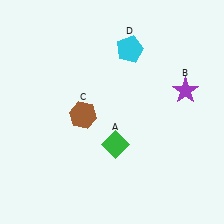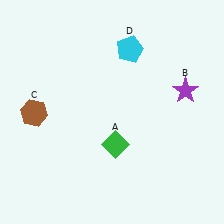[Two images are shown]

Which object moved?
The brown hexagon (C) moved left.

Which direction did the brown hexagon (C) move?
The brown hexagon (C) moved left.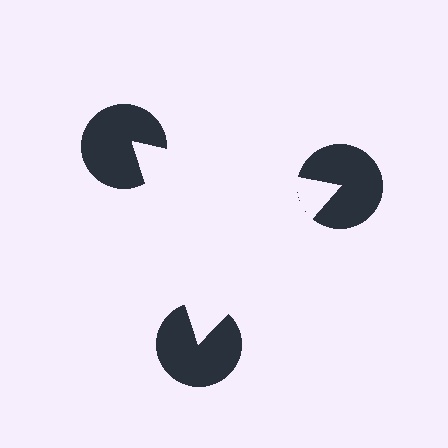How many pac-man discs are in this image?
There are 3 — one at each vertex of the illusory triangle.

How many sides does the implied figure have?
3 sides.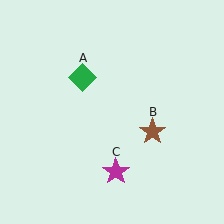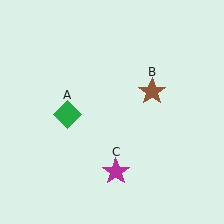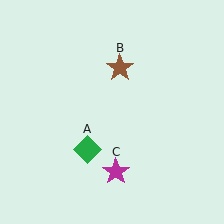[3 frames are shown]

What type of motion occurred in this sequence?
The green diamond (object A), brown star (object B) rotated counterclockwise around the center of the scene.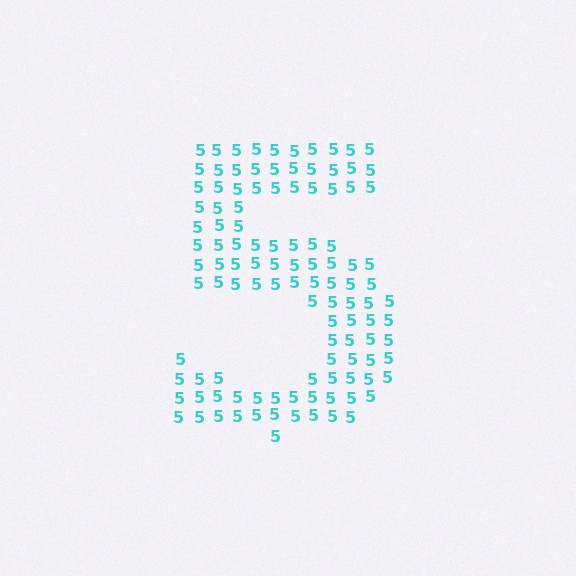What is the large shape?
The large shape is the digit 5.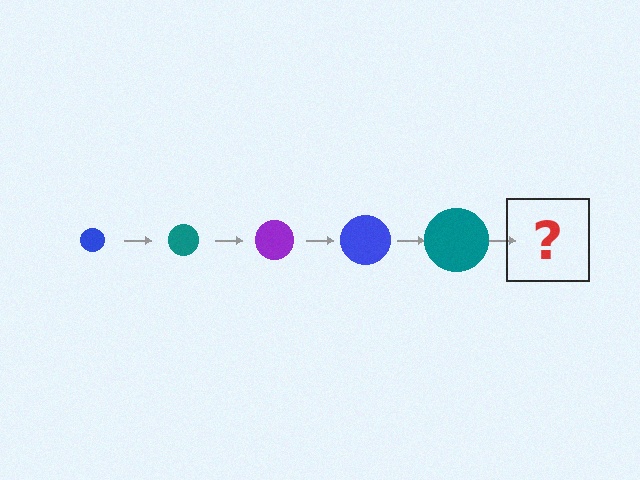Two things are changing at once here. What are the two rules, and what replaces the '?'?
The two rules are that the circle grows larger each step and the color cycles through blue, teal, and purple. The '?' should be a purple circle, larger than the previous one.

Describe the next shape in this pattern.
It should be a purple circle, larger than the previous one.